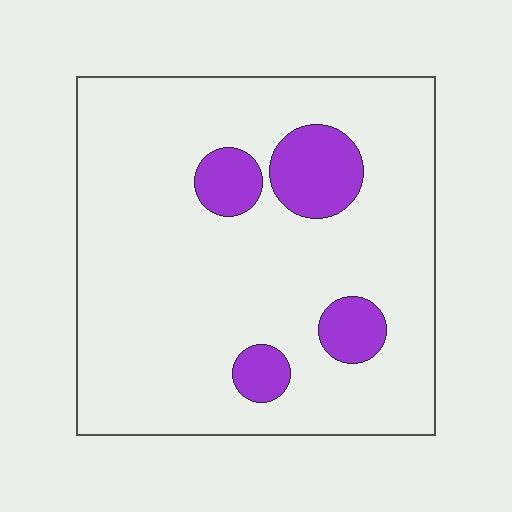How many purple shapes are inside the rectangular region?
4.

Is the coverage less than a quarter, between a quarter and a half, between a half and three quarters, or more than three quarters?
Less than a quarter.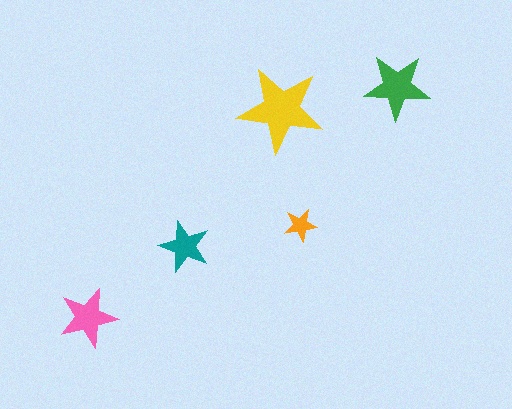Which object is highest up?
The green star is topmost.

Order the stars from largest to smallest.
the yellow one, the green one, the pink one, the teal one, the orange one.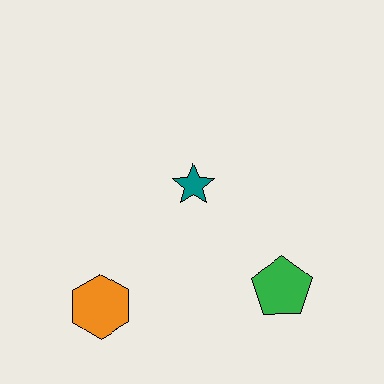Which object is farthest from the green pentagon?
The orange hexagon is farthest from the green pentagon.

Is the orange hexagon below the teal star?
Yes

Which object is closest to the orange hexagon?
The teal star is closest to the orange hexagon.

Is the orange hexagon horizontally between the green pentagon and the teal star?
No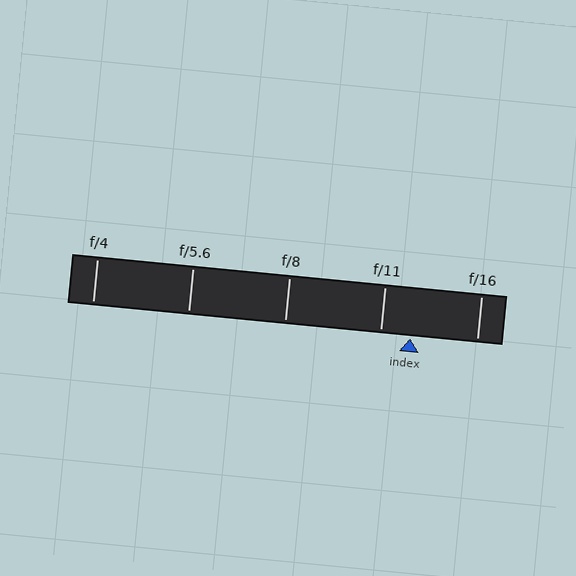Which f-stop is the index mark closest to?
The index mark is closest to f/11.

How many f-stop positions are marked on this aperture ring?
There are 5 f-stop positions marked.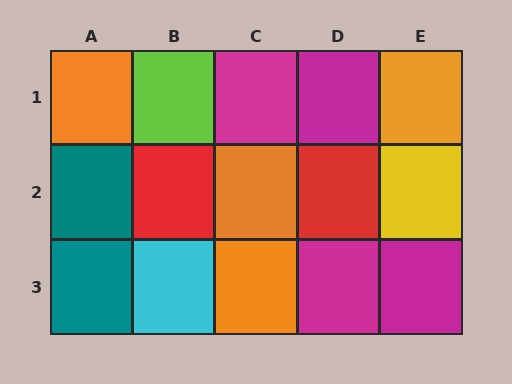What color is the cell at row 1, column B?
Lime.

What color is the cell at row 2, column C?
Orange.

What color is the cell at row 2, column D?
Red.